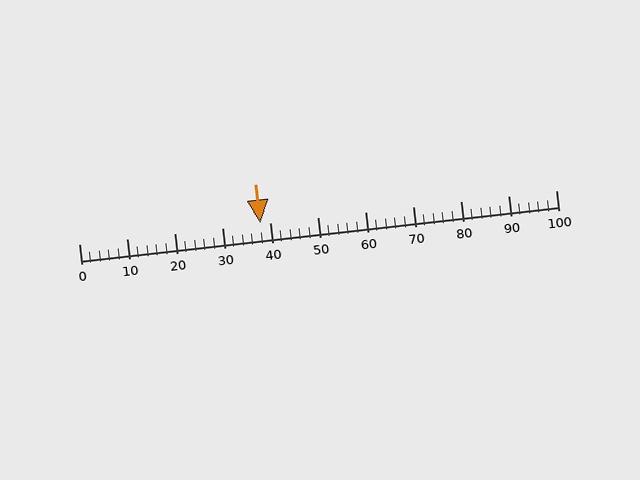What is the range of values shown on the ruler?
The ruler shows values from 0 to 100.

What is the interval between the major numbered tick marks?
The major tick marks are spaced 10 units apart.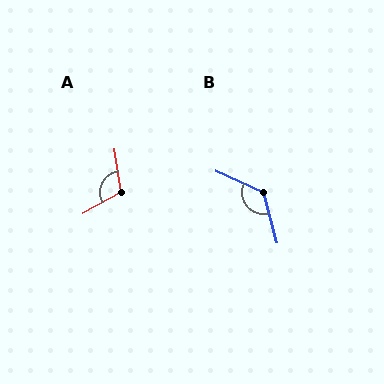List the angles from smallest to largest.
A (111°), B (130°).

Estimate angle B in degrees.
Approximately 130 degrees.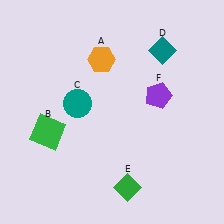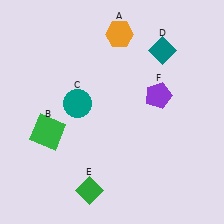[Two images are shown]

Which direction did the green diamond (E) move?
The green diamond (E) moved left.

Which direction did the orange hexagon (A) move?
The orange hexagon (A) moved up.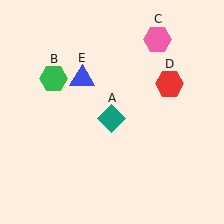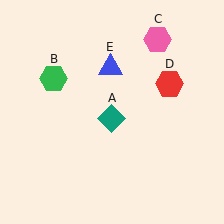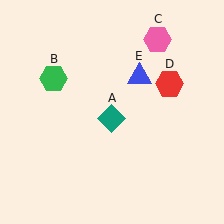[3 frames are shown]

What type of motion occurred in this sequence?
The blue triangle (object E) rotated clockwise around the center of the scene.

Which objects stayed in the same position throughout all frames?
Teal diamond (object A) and green hexagon (object B) and pink hexagon (object C) and red hexagon (object D) remained stationary.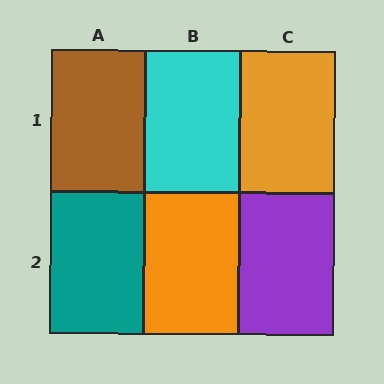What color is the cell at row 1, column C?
Orange.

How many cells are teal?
1 cell is teal.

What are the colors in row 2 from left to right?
Teal, orange, purple.